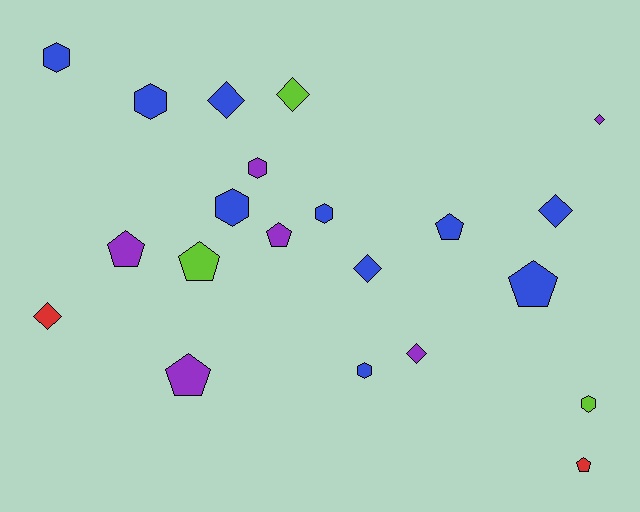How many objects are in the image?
There are 21 objects.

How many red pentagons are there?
There is 1 red pentagon.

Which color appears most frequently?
Blue, with 10 objects.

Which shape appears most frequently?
Hexagon, with 7 objects.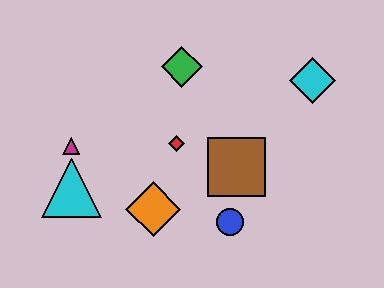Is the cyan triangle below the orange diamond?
No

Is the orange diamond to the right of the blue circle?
No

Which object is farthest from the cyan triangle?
The cyan diamond is farthest from the cyan triangle.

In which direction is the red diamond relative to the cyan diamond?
The red diamond is to the left of the cyan diamond.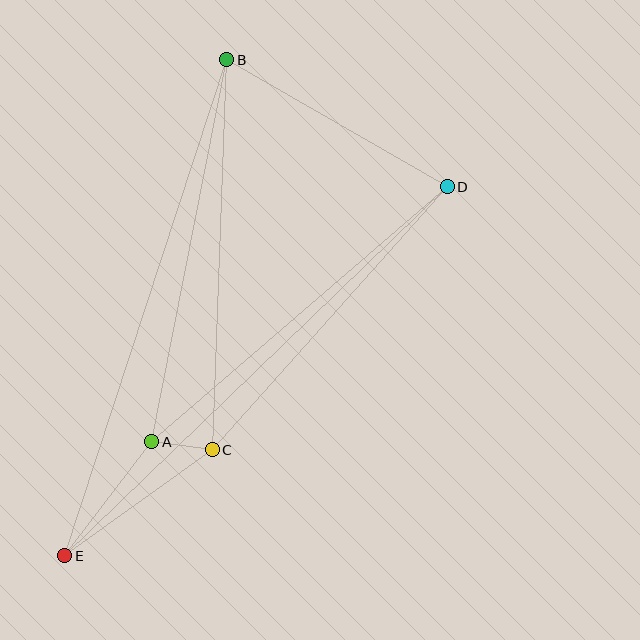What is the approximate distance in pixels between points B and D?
The distance between B and D is approximately 254 pixels.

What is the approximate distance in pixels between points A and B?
The distance between A and B is approximately 390 pixels.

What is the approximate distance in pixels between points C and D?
The distance between C and D is approximately 352 pixels.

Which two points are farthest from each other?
Points D and E are farthest from each other.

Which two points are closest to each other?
Points A and C are closest to each other.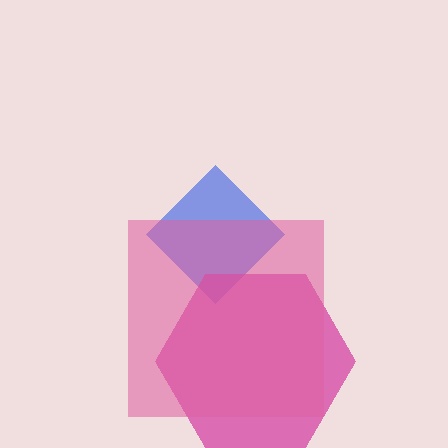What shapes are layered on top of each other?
The layered shapes are: a blue diamond, a magenta hexagon, a pink square.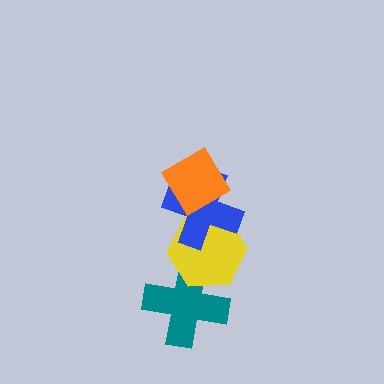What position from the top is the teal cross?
The teal cross is 4th from the top.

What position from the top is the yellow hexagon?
The yellow hexagon is 3rd from the top.